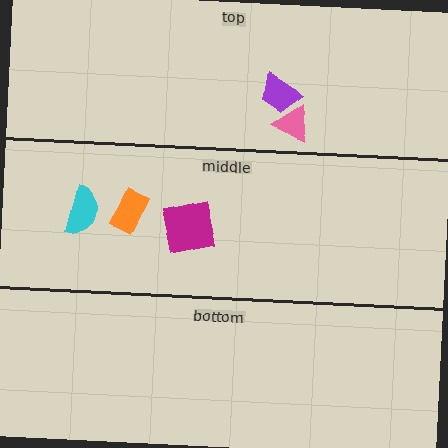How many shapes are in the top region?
2.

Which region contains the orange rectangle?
The middle region.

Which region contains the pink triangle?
The top region.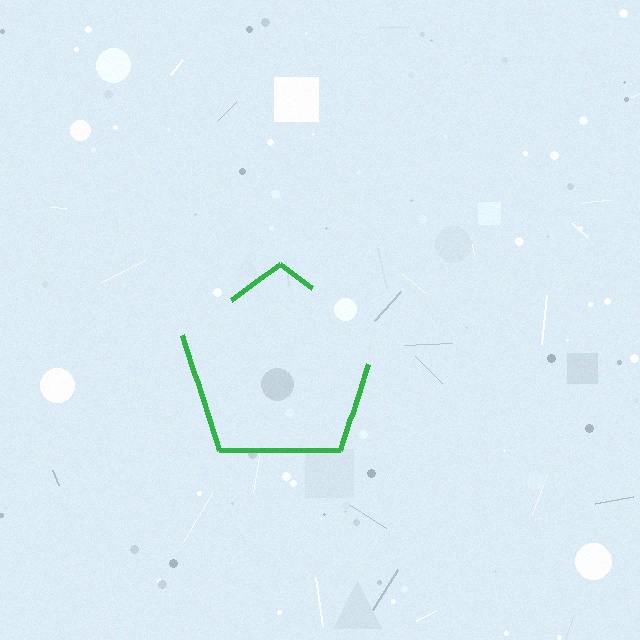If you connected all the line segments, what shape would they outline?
They would outline a pentagon.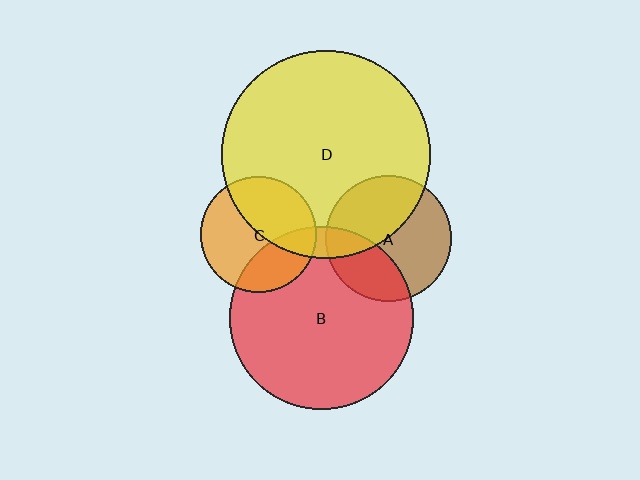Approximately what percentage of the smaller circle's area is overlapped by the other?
Approximately 30%.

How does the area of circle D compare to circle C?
Approximately 3.2 times.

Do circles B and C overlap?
Yes.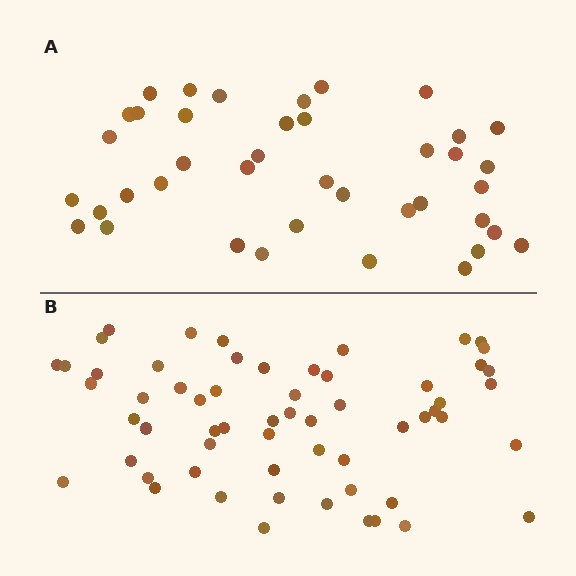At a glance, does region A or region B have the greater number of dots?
Region B (the bottom region) has more dots.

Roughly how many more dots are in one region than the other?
Region B has approximately 20 more dots than region A.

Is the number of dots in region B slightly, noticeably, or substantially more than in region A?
Region B has substantially more. The ratio is roughly 1.5 to 1.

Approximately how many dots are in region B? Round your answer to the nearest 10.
About 60 dots.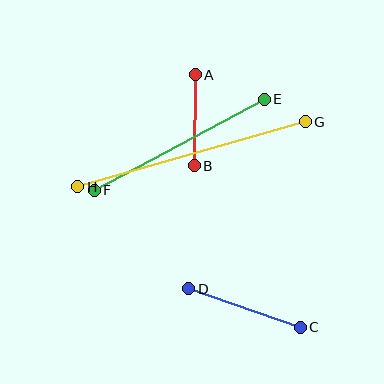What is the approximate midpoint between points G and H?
The midpoint is at approximately (191, 154) pixels.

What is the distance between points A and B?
The distance is approximately 91 pixels.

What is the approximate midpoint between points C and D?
The midpoint is at approximately (244, 308) pixels.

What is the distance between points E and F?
The distance is approximately 193 pixels.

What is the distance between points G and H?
The distance is approximately 237 pixels.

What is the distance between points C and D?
The distance is approximately 118 pixels.